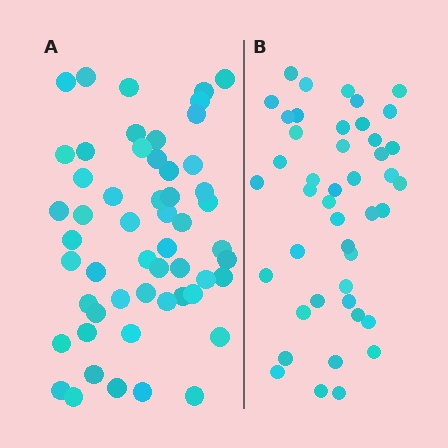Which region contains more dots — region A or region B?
Region A (the left region) has more dots.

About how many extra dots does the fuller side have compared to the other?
Region A has roughly 10 or so more dots than region B.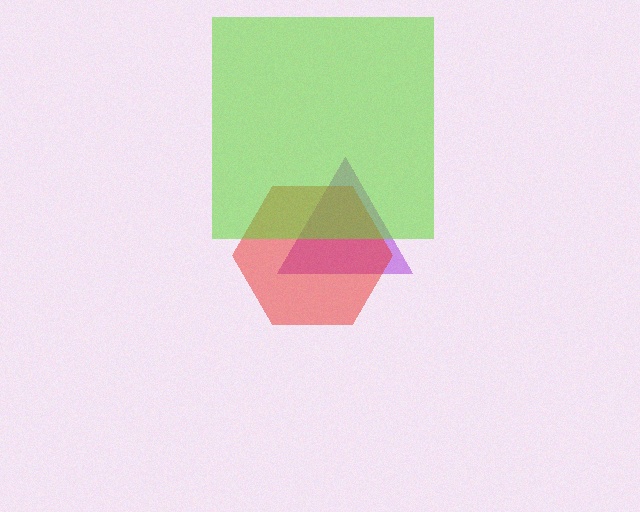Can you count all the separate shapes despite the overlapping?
Yes, there are 3 separate shapes.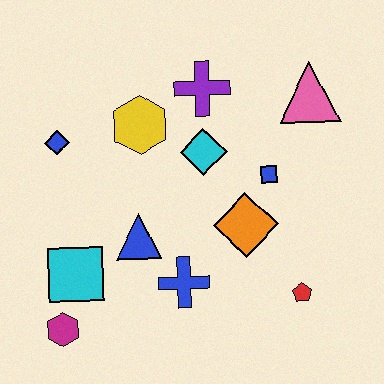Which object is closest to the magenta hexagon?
The cyan square is closest to the magenta hexagon.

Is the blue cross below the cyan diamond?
Yes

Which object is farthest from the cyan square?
The pink triangle is farthest from the cyan square.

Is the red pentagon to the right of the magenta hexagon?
Yes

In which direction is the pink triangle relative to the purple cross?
The pink triangle is to the right of the purple cross.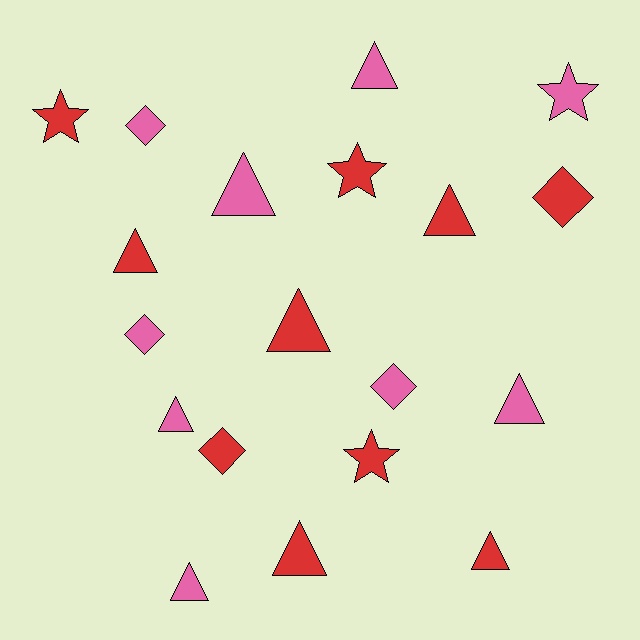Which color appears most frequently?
Red, with 10 objects.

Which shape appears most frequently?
Triangle, with 10 objects.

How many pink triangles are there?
There are 5 pink triangles.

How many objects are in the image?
There are 19 objects.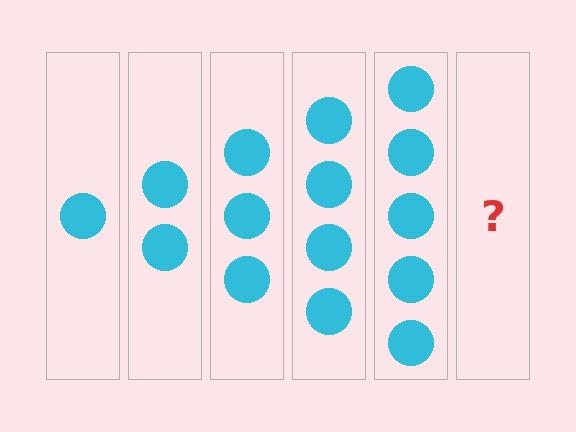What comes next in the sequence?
The next element should be 6 circles.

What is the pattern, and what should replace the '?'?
The pattern is that each step adds one more circle. The '?' should be 6 circles.